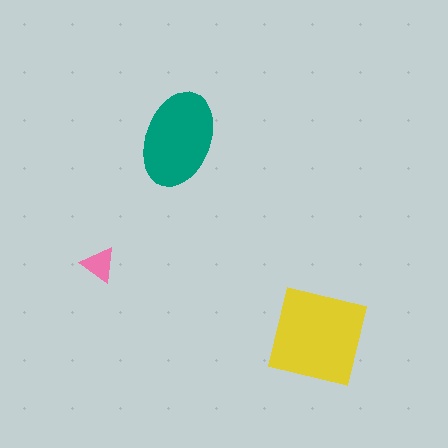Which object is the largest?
The yellow square.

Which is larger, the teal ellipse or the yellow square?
The yellow square.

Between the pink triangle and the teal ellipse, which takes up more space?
The teal ellipse.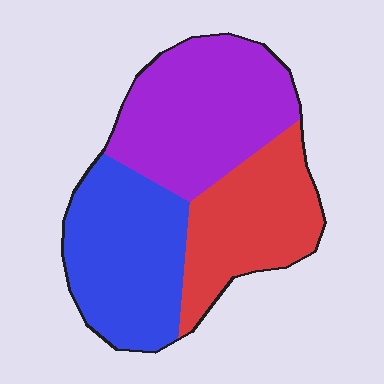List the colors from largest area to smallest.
From largest to smallest: purple, blue, red.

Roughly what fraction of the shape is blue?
Blue covers 34% of the shape.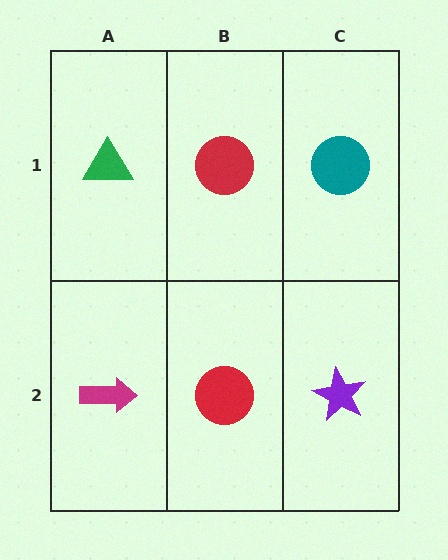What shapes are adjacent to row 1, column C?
A purple star (row 2, column C), a red circle (row 1, column B).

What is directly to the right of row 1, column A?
A red circle.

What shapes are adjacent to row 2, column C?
A teal circle (row 1, column C), a red circle (row 2, column B).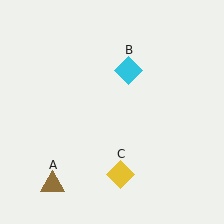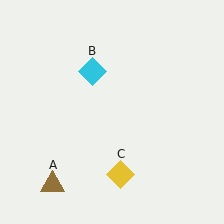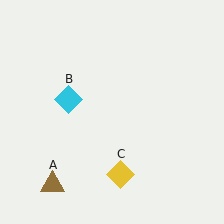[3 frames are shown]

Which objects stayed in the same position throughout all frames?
Brown triangle (object A) and yellow diamond (object C) remained stationary.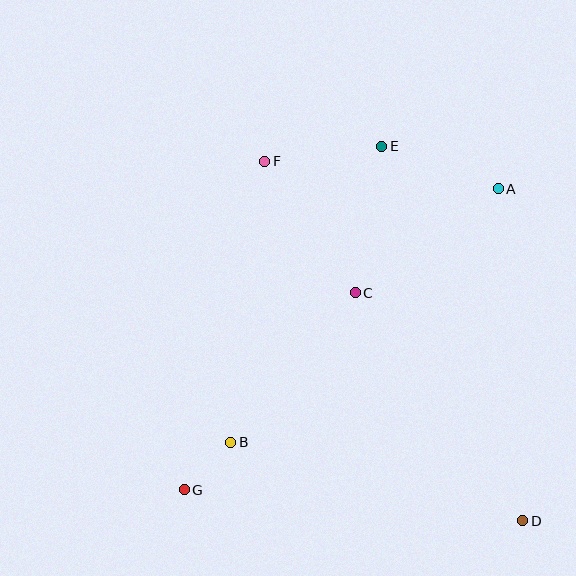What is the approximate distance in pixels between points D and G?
The distance between D and G is approximately 340 pixels.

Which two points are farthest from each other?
Points D and F are farthest from each other.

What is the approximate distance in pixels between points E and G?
The distance between E and G is approximately 397 pixels.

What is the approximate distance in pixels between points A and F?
The distance between A and F is approximately 235 pixels.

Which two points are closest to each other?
Points B and G are closest to each other.